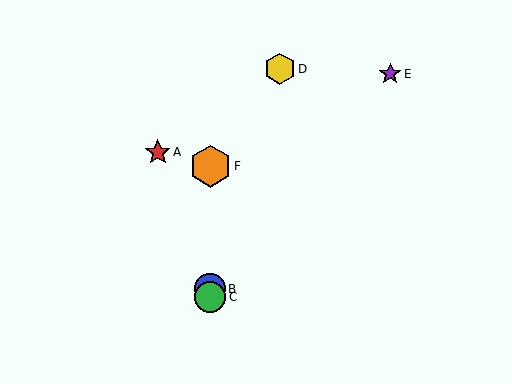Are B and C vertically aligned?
Yes, both are at x≈210.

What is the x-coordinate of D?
Object D is at x≈280.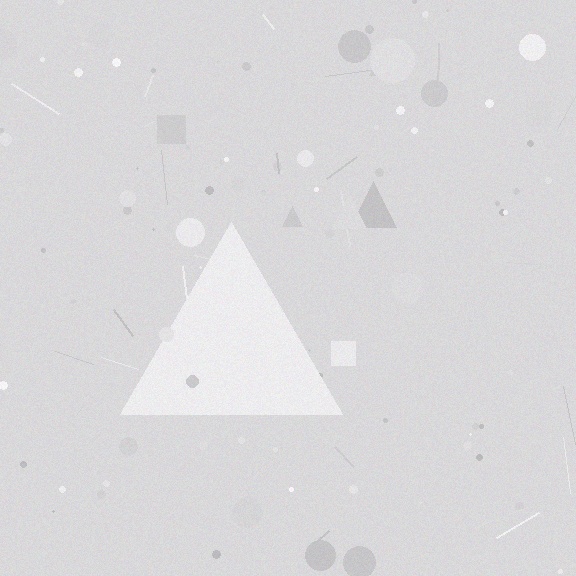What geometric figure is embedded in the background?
A triangle is embedded in the background.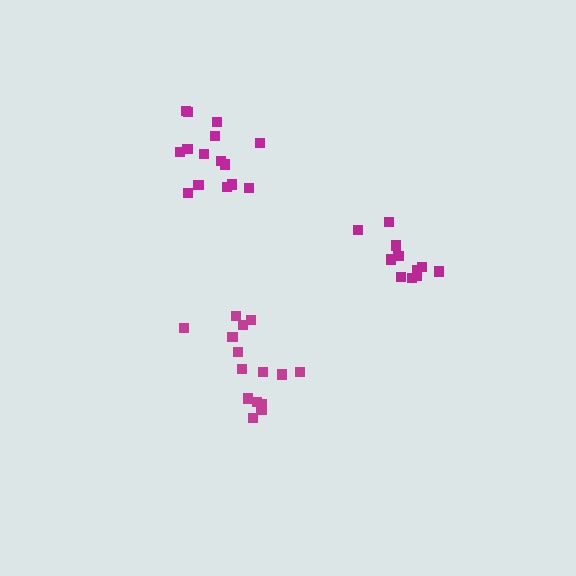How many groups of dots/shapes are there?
There are 3 groups.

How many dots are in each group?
Group 1: 15 dots, Group 2: 16 dots, Group 3: 11 dots (42 total).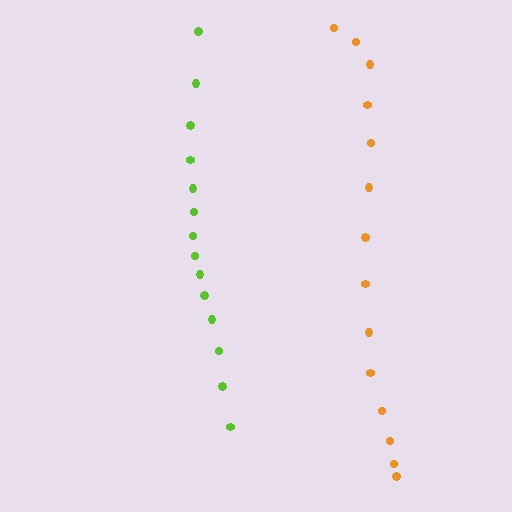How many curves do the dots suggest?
There are 2 distinct paths.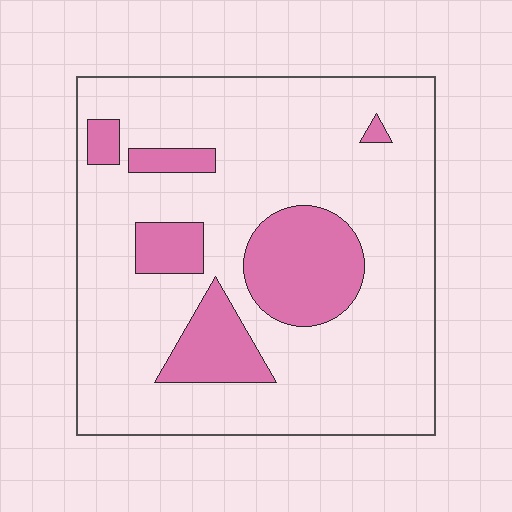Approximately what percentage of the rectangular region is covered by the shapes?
Approximately 20%.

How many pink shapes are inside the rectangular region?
6.